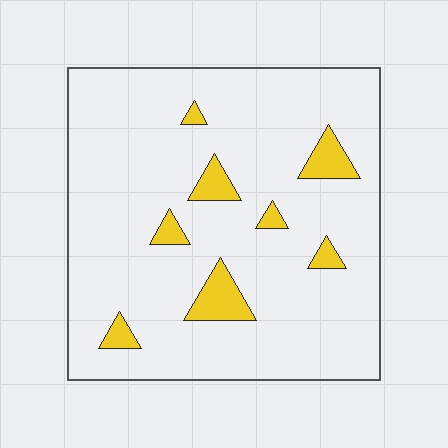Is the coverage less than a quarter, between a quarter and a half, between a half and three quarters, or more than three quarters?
Less than a quarter.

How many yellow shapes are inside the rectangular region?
8.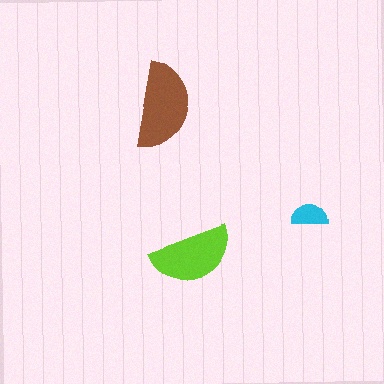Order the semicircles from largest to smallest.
the brown one, the lime one, the cyan one.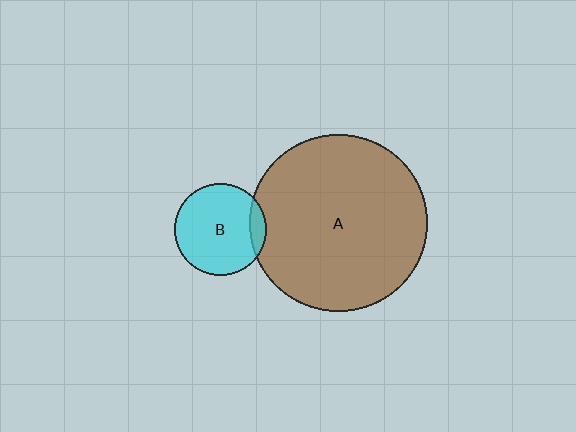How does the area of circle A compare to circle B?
Approximately 3.8 times.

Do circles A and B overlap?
Yes.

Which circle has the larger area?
Circle A (brown).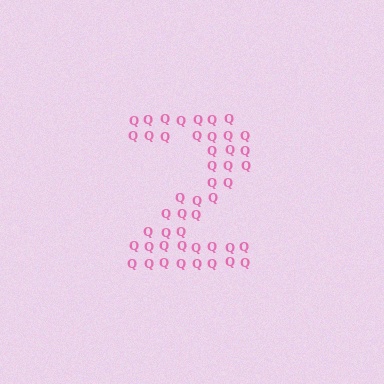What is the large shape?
The large shape is the digit 2.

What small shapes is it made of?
It is made of small letter Q's.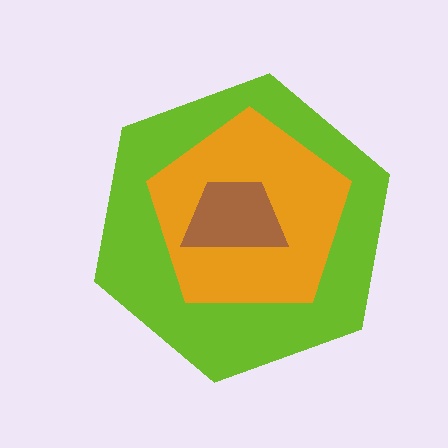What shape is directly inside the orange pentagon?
The brown trapezoid.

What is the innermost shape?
The brown trapezoid.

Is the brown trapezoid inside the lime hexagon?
Yes.